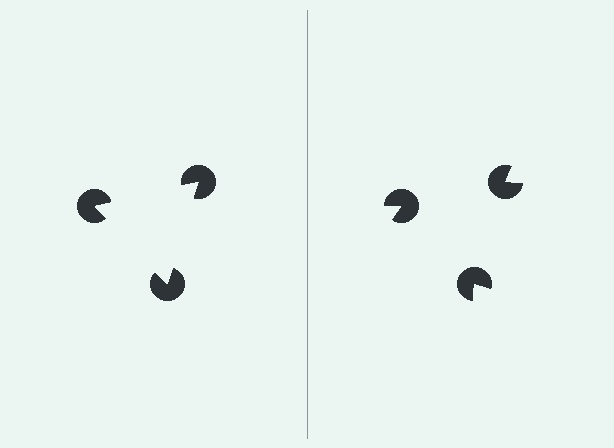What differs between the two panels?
The pac-man discs are positioned identically on both sides; only the wedge orientations differ. On the left they align to a triangle; on the right they are misaligned.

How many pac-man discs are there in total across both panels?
6 — 3 on each side.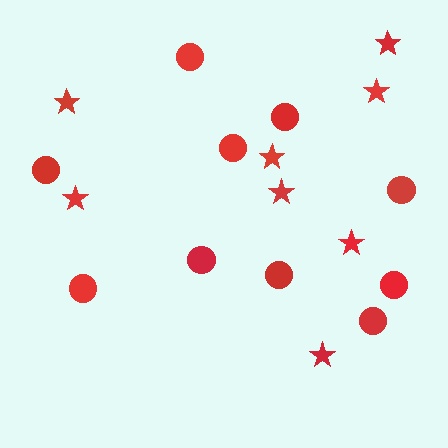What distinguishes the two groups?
There are 2 groups: one group of stars (8) and one group of circles (10).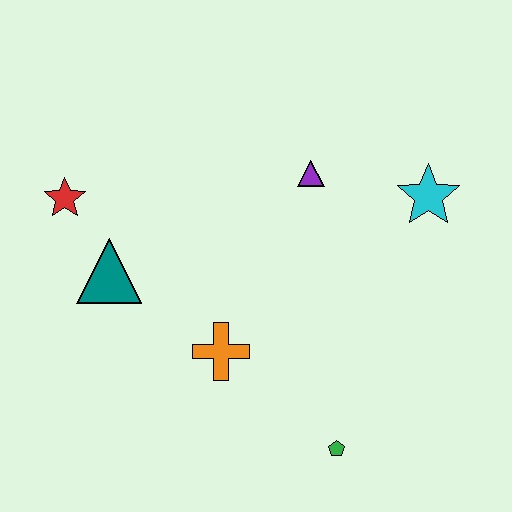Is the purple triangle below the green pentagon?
No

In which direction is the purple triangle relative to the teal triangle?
The purple triangle is to the right of the teal triangle.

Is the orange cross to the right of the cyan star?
No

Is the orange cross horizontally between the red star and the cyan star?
Yes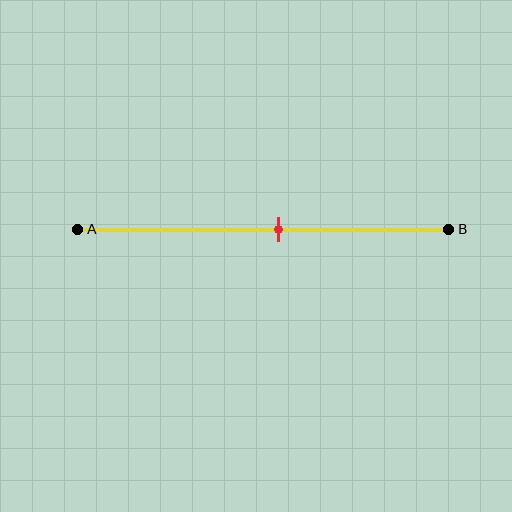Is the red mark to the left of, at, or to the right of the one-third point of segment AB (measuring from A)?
The red mark is to the right of the one-third point of segment AB.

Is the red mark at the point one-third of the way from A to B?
No, the mark is at about 55% from A, not at the 33% one-third point.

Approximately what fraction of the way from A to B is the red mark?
The red mark is approximately 55% of the way from A to B.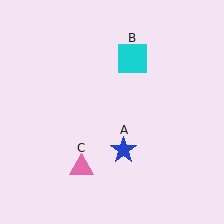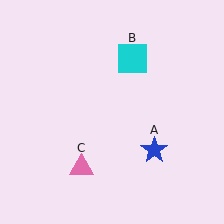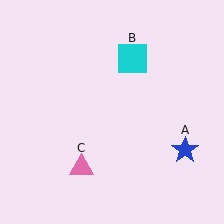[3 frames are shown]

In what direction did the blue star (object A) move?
The blue star (object A) moved right.